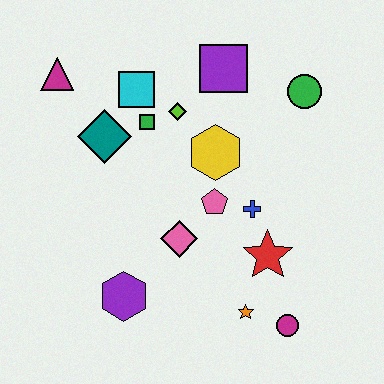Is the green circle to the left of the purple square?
No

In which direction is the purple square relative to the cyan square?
The purple square is to the right of the cyan square.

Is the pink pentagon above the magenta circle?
Yes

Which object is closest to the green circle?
The purple square is closest to the green circle.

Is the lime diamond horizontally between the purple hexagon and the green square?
No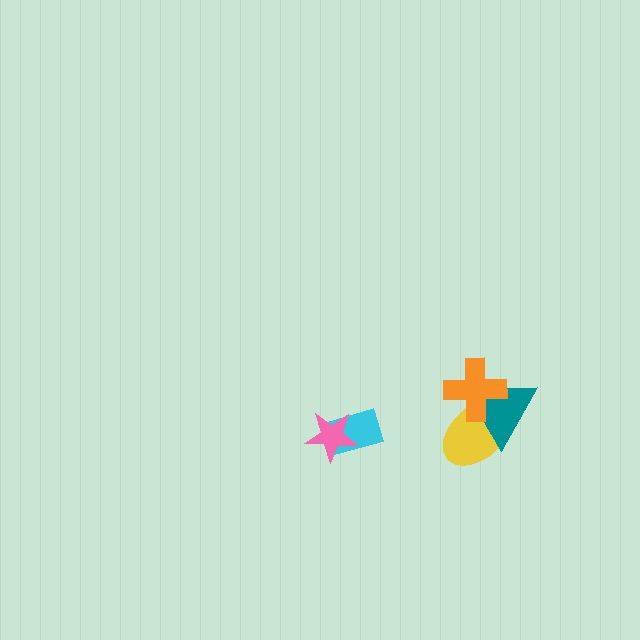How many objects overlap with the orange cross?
2 objects overlap with the orange cross.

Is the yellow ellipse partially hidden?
Yes, it is partially covered by another shape.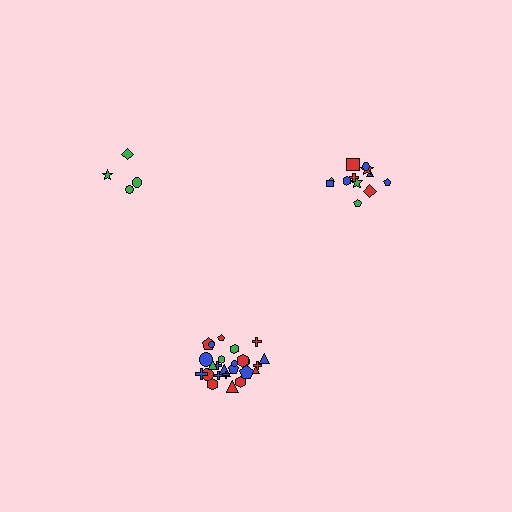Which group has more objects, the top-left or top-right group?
The top-right group.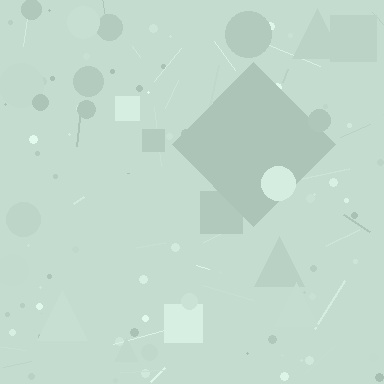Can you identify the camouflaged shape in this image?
The camouflaged shape is a diamond.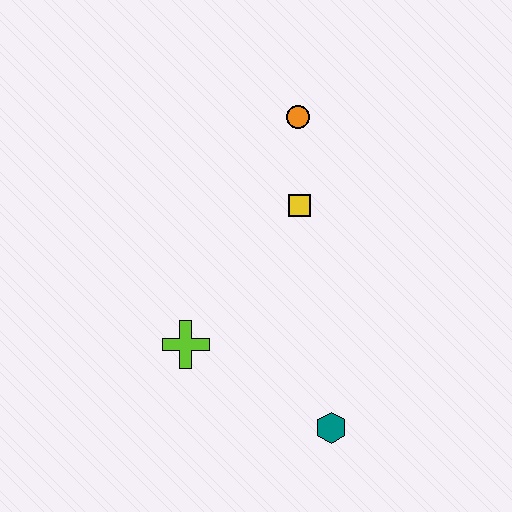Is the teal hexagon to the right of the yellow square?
Yes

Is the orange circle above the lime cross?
Yes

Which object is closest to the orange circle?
The yellow square is closest to the orange circle.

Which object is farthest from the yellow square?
The teal hexagon is farthest from the yellow square.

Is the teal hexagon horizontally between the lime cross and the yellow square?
No